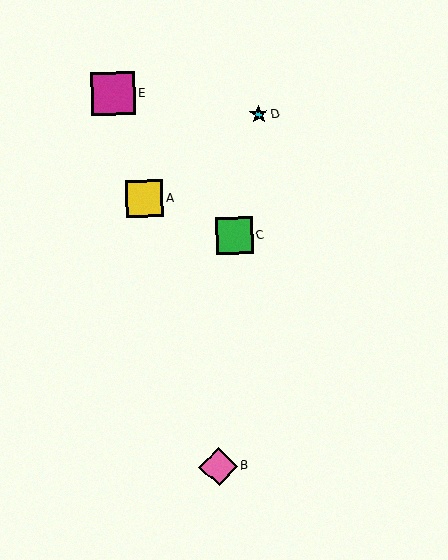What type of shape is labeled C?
Shape C is a green square.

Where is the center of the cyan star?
The center of the cyan star is at (259, 114).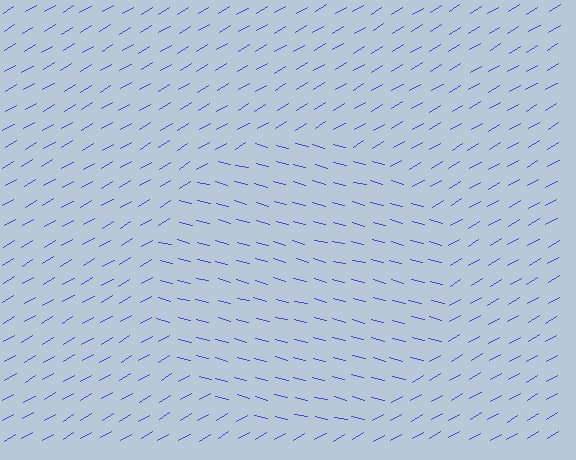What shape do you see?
I see a circle.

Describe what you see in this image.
The image is filled with small blue line segments. A circle region in the image has lines oriented differently from the surrounding lines, creating a visible texture boundary.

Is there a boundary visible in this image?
Yes, there is a texture boundary formed by a change in line orientation.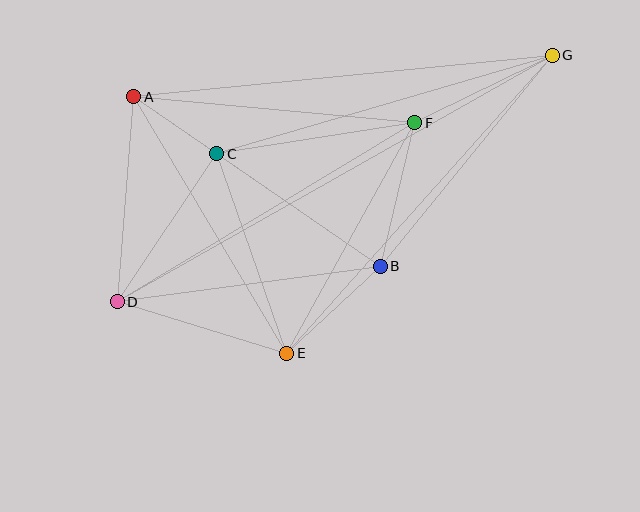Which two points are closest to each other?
Points A and C are closest to each other.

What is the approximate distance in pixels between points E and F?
The distance between E and F is approximately 264 pixels.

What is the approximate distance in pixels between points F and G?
The distance between F and G is approximately 153 pixels.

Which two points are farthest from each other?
Points D and G are farthest from each other.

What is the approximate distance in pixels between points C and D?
The distance between C and D is approximately 178 pixels.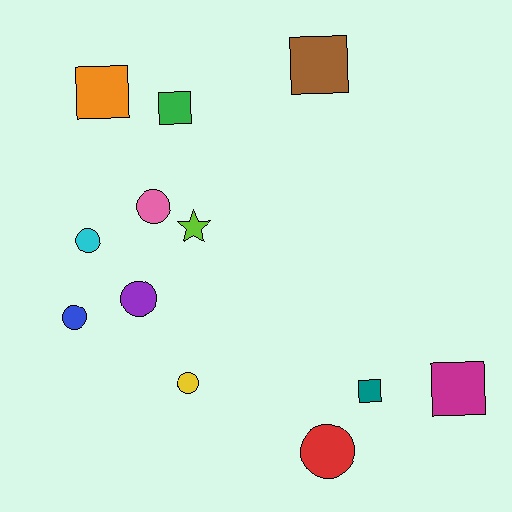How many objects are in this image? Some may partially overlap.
There are 12 objects.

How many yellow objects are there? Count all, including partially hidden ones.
There is 1 yellow object.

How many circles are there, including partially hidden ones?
There are 6 circles.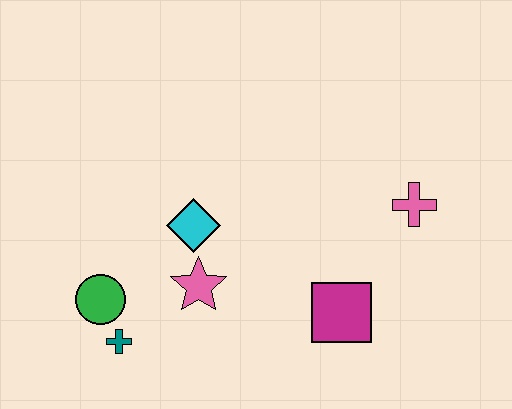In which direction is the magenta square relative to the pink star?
The magenta square is to the right of the pink star.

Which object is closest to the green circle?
The teal cross is closest to the green circle.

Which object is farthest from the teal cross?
The pink cross is farthest from the teal cross.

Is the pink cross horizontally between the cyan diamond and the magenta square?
No